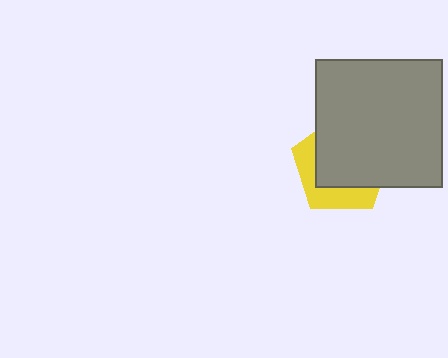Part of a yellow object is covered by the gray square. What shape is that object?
It is a pentagon.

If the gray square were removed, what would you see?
You would see the complete yellow pentagon.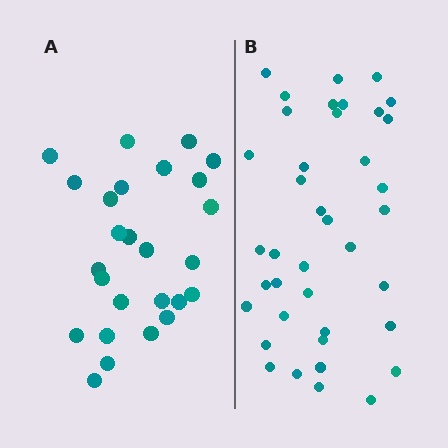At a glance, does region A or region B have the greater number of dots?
Region B (the right region) has more dots.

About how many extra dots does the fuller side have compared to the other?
Region B has approximately 15 more dots than region A.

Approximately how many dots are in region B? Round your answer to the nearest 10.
About 40 dots. (The exact count is 39, which rounds to 40.)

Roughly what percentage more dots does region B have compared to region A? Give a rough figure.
About 50% more.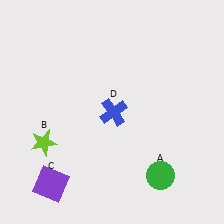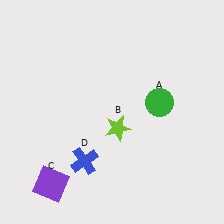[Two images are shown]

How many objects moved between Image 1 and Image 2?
3 objects moved between the two images.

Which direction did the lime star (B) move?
The lime star (B) moved right.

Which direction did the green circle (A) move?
The green circle (A) moved up.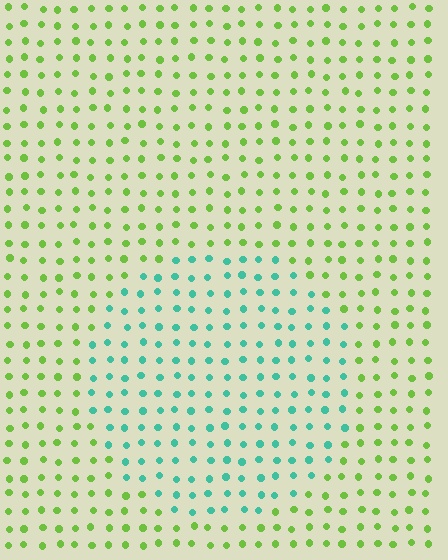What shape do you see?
I see a circle.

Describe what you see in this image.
The image is filled with small lime elements in a uniform arrangement. A circle-shaped region is visible where the elements are tinted to a slightly different hue, forming a subtle color boundary.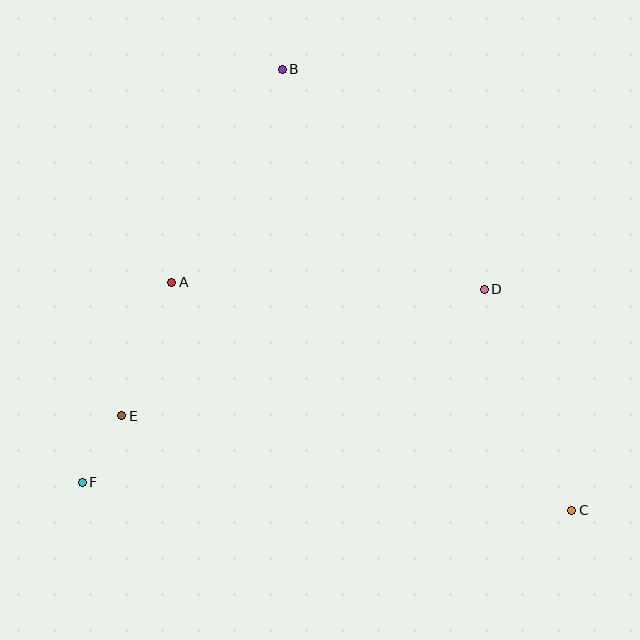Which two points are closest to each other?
Points E and F are closest to each other.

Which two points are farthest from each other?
Points B and C are farthest from each other.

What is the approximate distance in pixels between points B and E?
The distance between B and E is approximately 382 pixels.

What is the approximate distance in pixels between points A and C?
The distance between A and C is approximately 461 pixels.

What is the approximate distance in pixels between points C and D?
The distance between C and D is approximately 238 pixels.